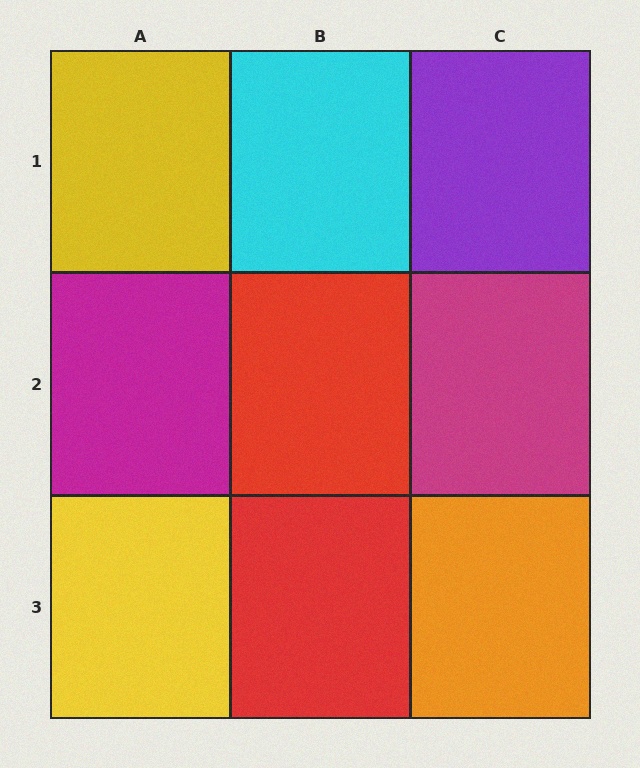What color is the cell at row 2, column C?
Magenta.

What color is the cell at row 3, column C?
Orange.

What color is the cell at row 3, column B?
Red.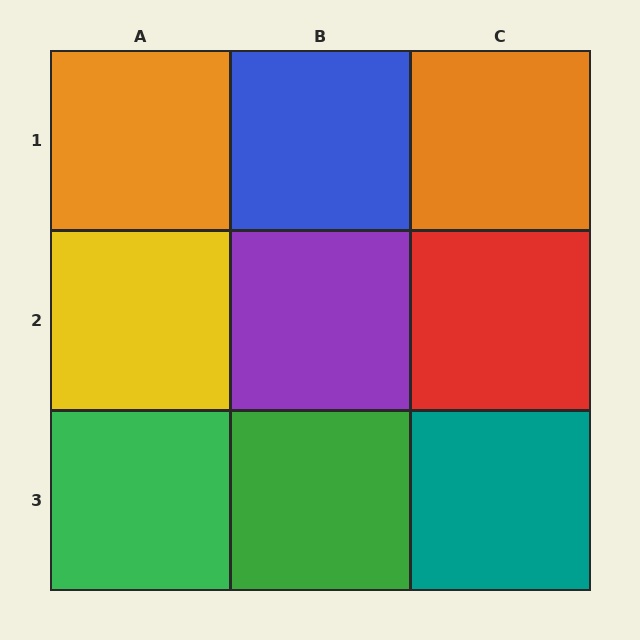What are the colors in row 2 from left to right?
Yellow, purple, red.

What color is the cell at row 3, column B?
Green.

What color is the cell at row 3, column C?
Teal.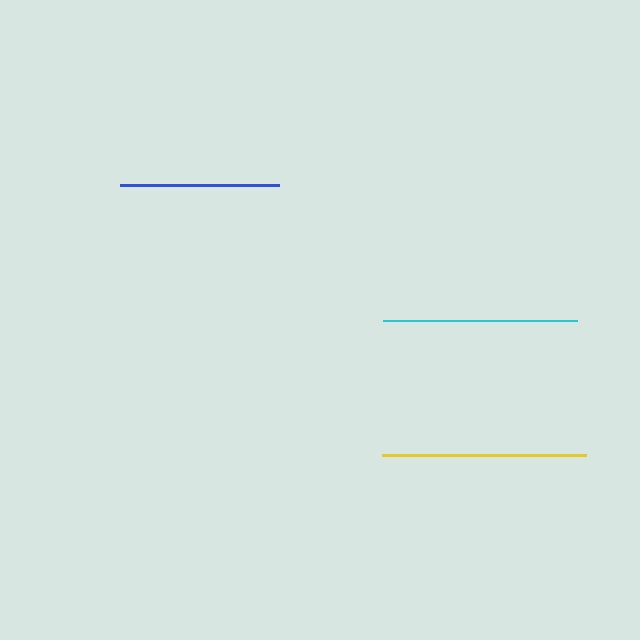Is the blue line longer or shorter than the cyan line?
The cyan line is longer than the blue line.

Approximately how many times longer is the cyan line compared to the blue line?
The cyan line is approximately 1.2 times the length of the blue line.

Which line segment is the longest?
The yellow line is the longest at approximately 204 pixels.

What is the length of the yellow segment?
The yellow segment is approximately 204 pixels long.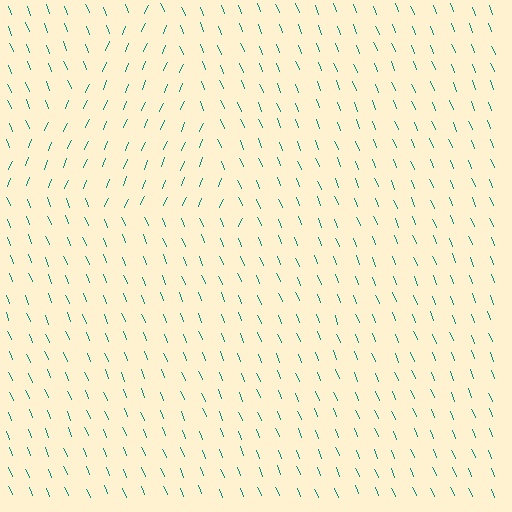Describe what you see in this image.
The image is filled with small teal line segments. A triangle region in the image has lines oriented differently from the surrounding lines, creating a visible texture boundary.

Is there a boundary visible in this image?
Yes, there is a texture boundary formed by a change in line orientation.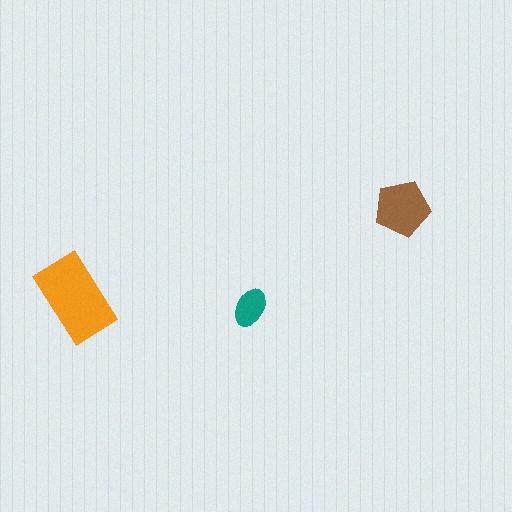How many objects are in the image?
There are 3 objects in the image.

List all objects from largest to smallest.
The orange rectangle, the brown pentagon, the teal ellipse.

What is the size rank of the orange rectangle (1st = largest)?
1st.